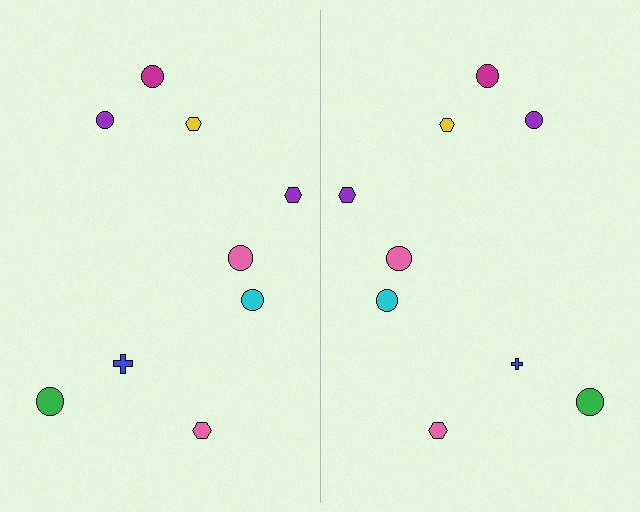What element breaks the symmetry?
The blue cross on the right side has a different size than its mirror counterpart.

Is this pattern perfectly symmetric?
No, the pattern is not perfectly symmetric. The blue cross on the right side has a different size than its mirror counterpart.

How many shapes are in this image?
There are 18 shapes in this image.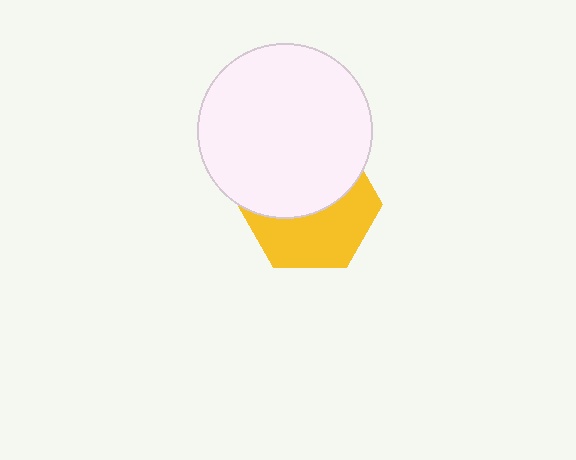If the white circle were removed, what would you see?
You would see the complete yellow hexagon.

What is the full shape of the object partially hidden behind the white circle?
The partially hidden object is a yellow hexagon.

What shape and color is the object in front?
The object in front is a white circle.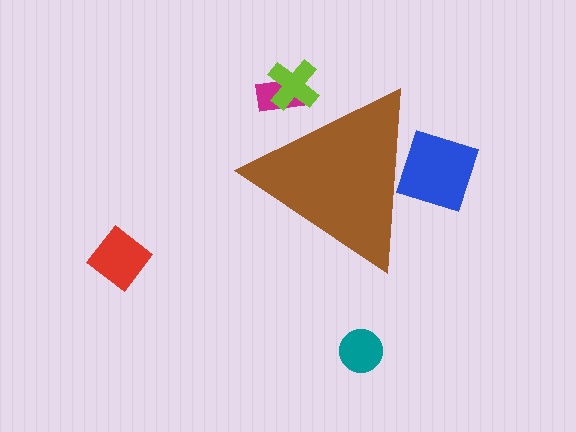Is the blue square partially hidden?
Yes, the blue square is partially hidden behind the brown triangle.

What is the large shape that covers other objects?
A brown triangle.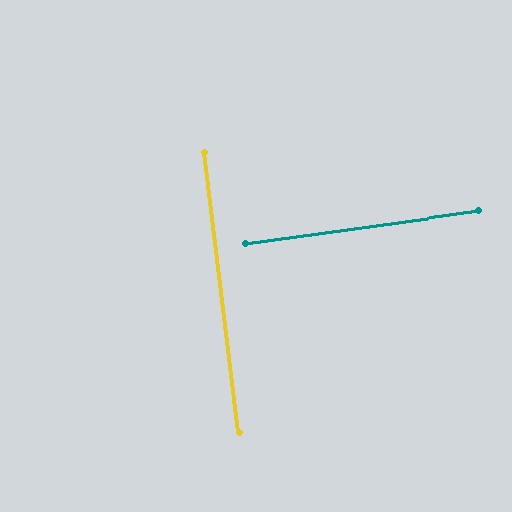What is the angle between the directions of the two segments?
Approximately 89 degrees.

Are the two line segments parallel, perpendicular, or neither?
Perpendicular — they meet at approximately 89°.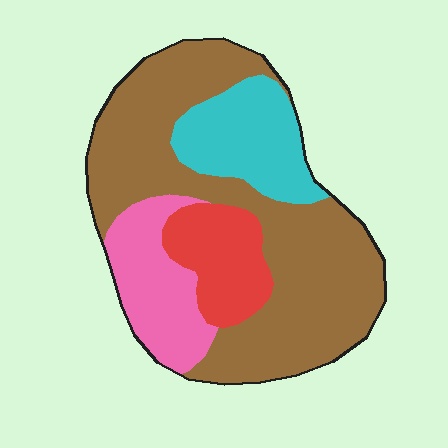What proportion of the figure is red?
Red covers about 15% of the figure.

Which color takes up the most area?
Brown, at roughly 55%.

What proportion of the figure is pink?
Pink takes up about one sixth (1/6) of the figure.